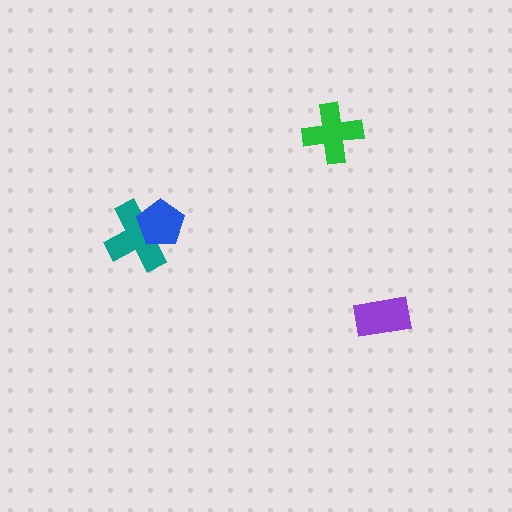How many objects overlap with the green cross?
0 objects overlap with the green cross.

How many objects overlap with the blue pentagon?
1 object overlaps with the blue pentagon.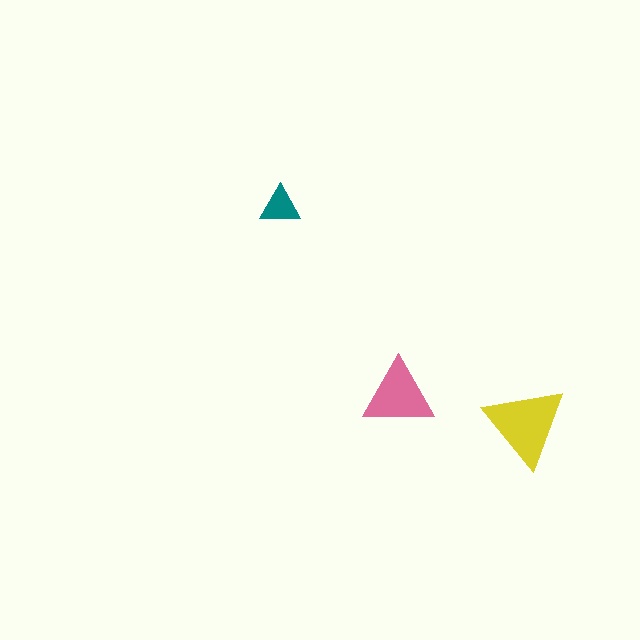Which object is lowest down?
The yellow triangle is bottommost.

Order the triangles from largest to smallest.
the yellow one, the pink one, the teal one.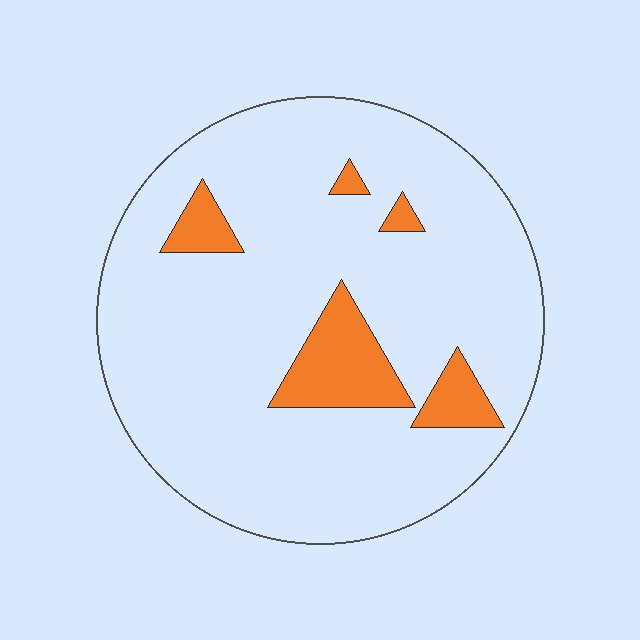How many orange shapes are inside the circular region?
5.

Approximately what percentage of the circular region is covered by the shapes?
Approximately 10%.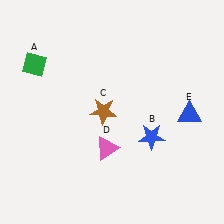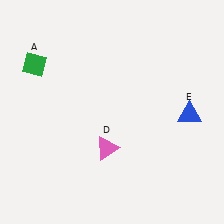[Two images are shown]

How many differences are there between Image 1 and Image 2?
There are 2 differences between the two images.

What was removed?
The brown star (C), the blue star (B) were removed in Image 2.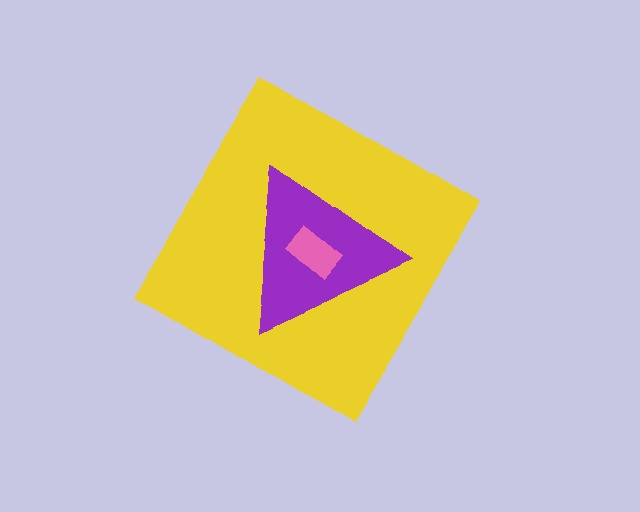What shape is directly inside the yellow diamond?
The purple triangle.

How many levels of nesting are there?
3.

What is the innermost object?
The pink rectangle.